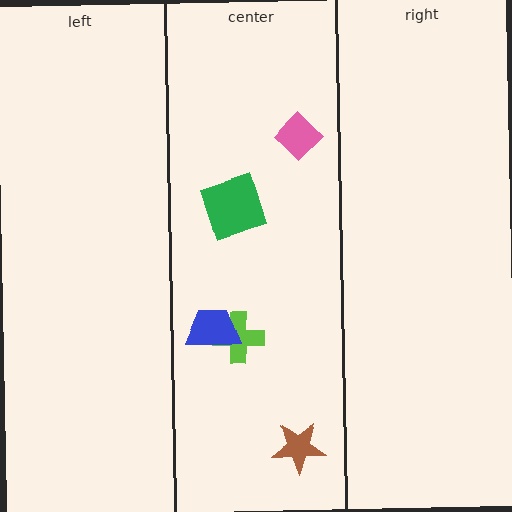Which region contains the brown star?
The center region.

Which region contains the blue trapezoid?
The center region.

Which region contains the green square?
The center region.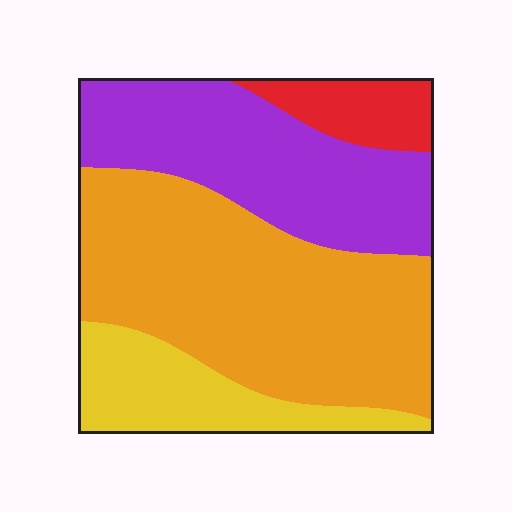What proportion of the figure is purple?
Purple takes up about one third (1/3) of the figure.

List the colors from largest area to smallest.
From largest to smallest: orange, purple, yellow, red.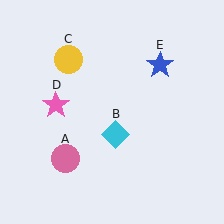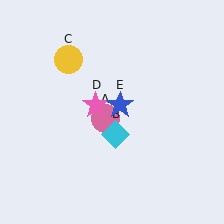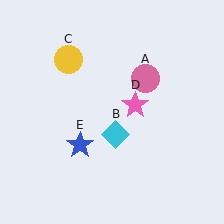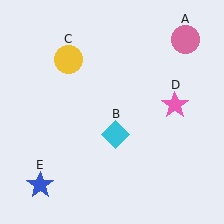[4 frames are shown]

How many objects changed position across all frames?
3 objects changed position: pink circle (object A), pink star (object D), blue star (object E).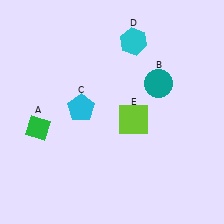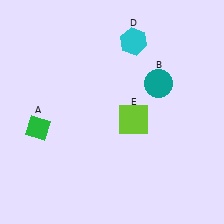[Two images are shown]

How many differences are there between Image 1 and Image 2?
There is 1 difference between the two images.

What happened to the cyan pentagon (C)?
The cyan pentagon (C) was removed in Image 2. It was in the top-left area of Image 1.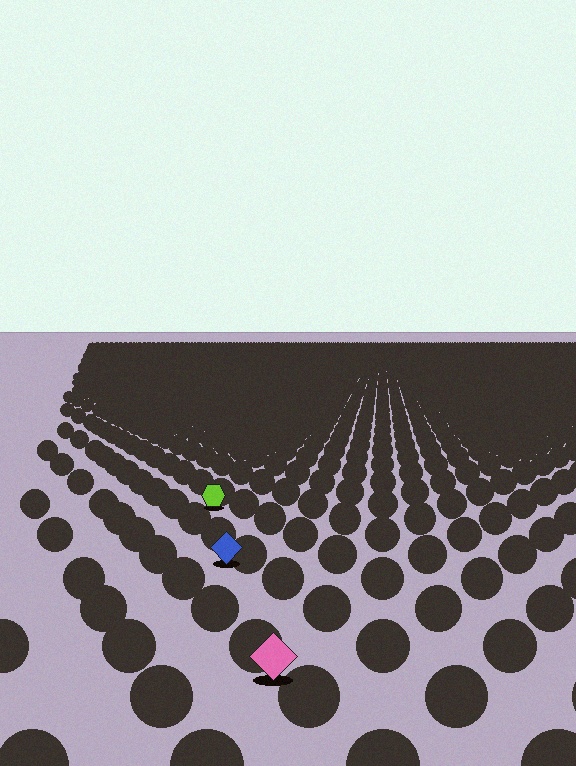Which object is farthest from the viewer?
The lime hexagon is farthest from the viewer. It appears smaller and the ground texture around it is denser.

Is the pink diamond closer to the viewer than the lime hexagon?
Yes. The pink diamond is closer — you can tell from the texture gradient: the ground texture is coarser near it.